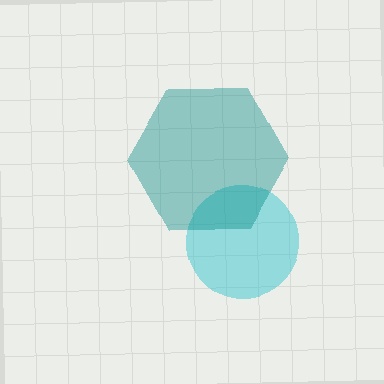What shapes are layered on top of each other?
The layered shapes are: a cyan circle, a teal hexagon.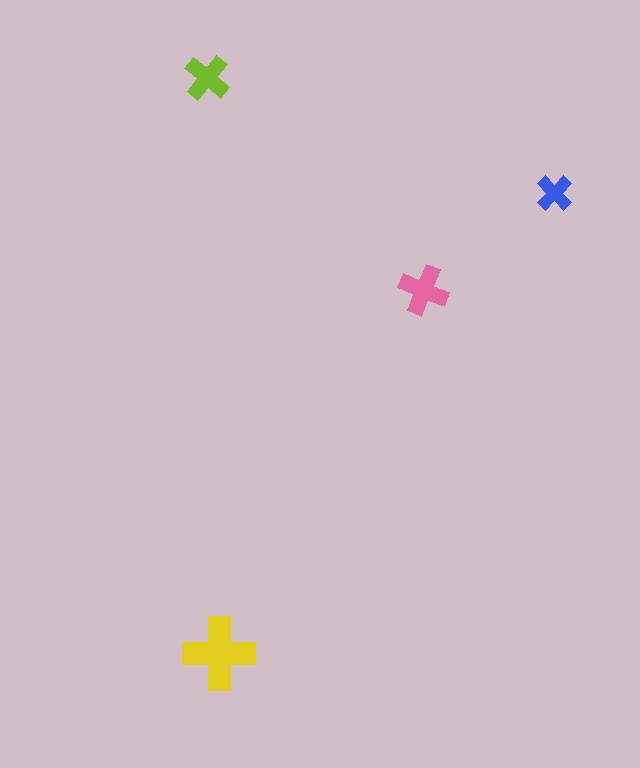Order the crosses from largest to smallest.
the yellow one, the pink one, the lime one, the blue one.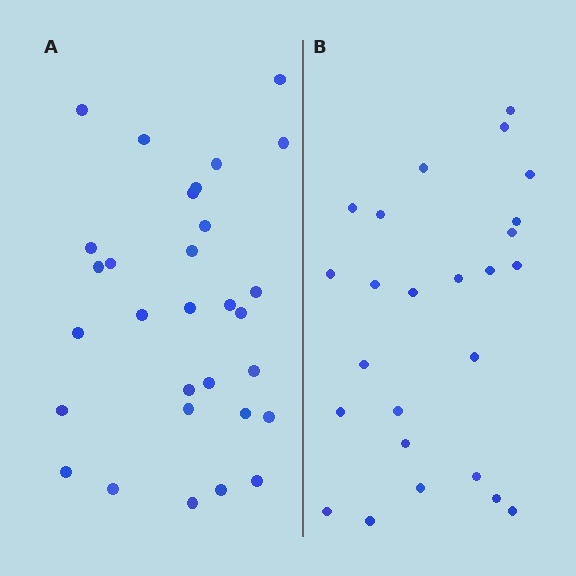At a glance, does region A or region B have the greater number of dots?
Region A (the left region) has more dots.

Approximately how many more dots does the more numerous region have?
Region A has about 5 more dots than region B.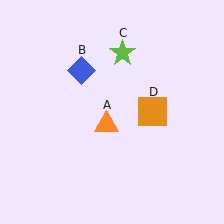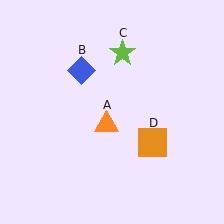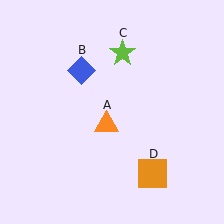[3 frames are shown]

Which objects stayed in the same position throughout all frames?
Orange triangle (object A) and blue diamond (object B) and lime star (object C) remained stationary.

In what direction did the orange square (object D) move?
The orange square (object D) moved down.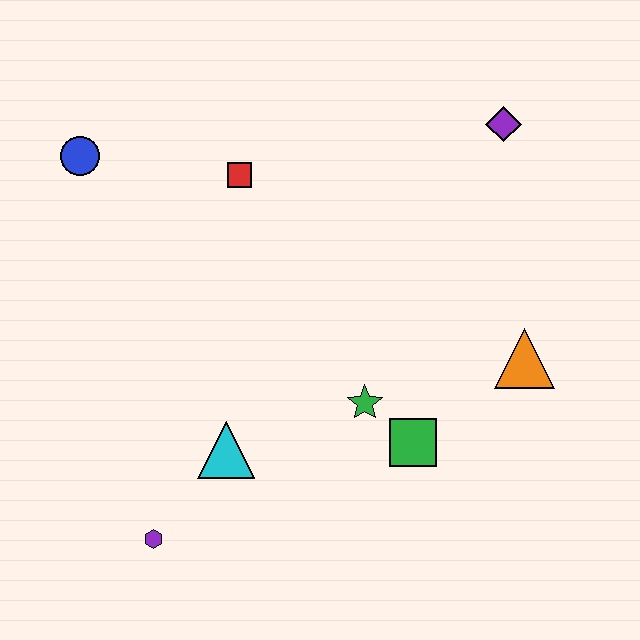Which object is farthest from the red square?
The purple hexagon is farthest from the red square.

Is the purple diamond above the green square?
Yes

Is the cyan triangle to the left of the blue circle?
No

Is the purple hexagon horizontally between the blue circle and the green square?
Yes